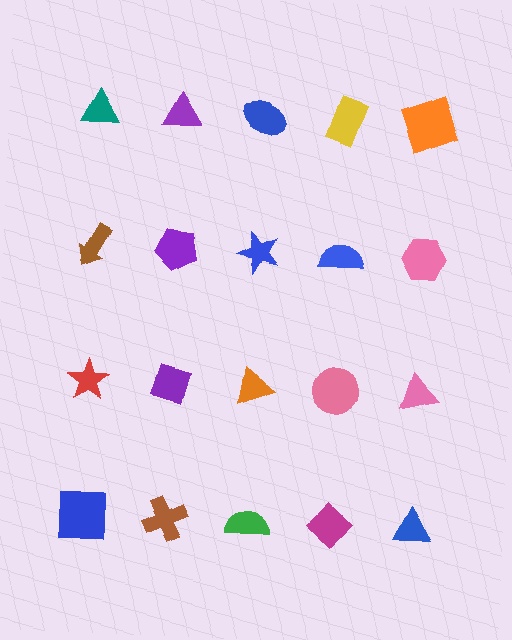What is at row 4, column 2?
A brown cross.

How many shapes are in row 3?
5 shapes.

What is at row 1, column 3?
A blue ellipse.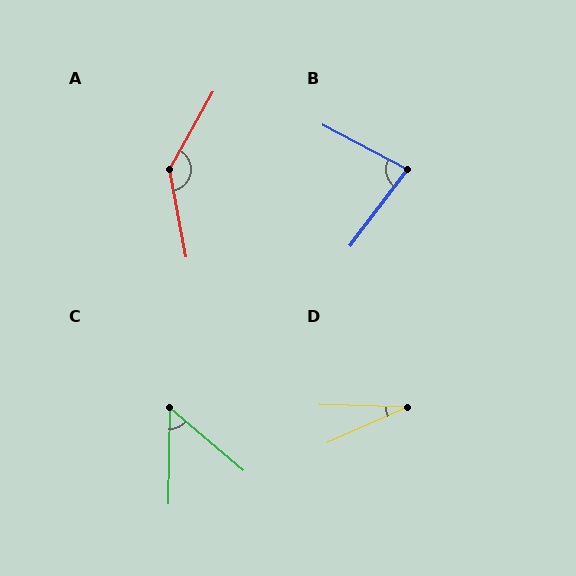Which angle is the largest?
A, at approximately 139 degrees.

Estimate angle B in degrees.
Approximately 81 degrees.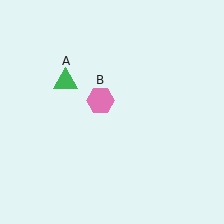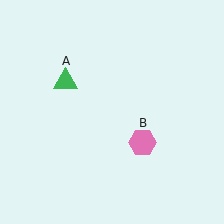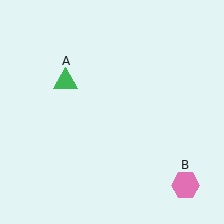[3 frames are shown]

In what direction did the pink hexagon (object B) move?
The pink hexagon (object B) moved down and to the right.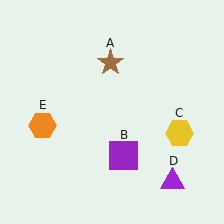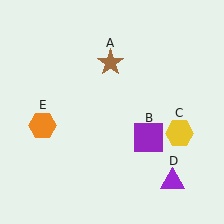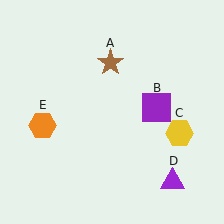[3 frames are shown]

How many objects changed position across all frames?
1 object changed position: purple square (object B).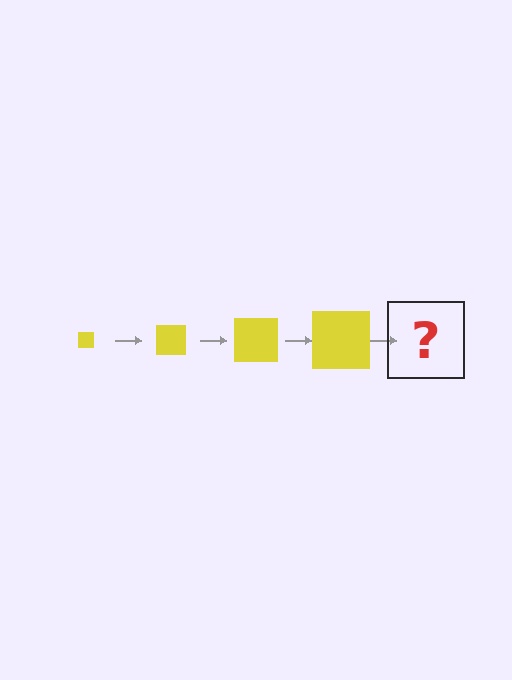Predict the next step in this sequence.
The next step is a yellow square, larger than the previous one.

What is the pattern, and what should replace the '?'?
The pattern is that the square gets progressively larger each step. The '?' should be a yellow square, larger than the previous one.